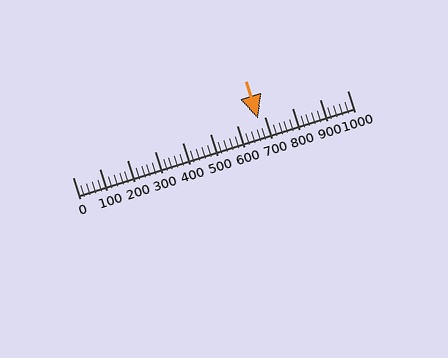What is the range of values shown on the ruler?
The ruler shows values from 0 to 1000.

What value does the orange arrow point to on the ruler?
The orange arrow points to approximately 675.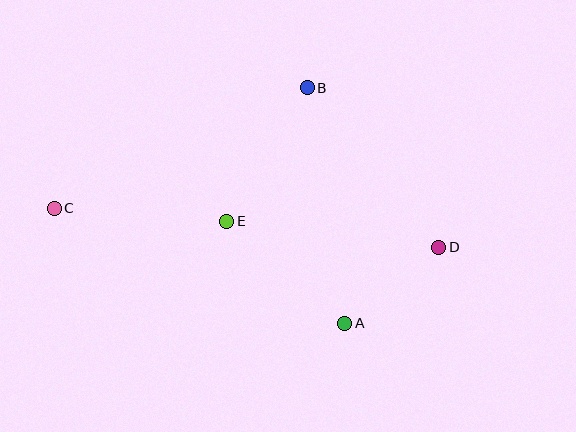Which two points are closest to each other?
Points A and D are closest to each other.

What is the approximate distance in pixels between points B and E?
The distance between B and E is approximately 156 pixels.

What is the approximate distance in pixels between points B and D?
The distance between B and D is approximately 207 pixels.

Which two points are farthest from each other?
Points C and D are farthest from each other.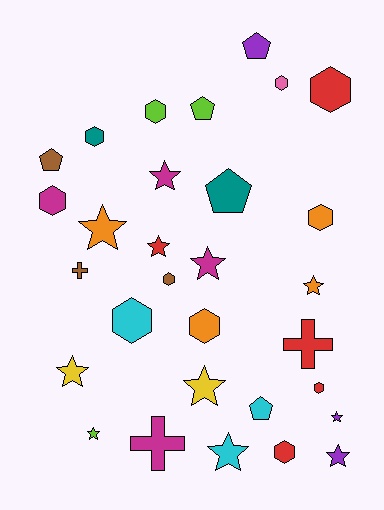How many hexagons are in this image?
There are 11 hexagons.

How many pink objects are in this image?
There is 1 pink object.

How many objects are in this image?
There are 30 objects.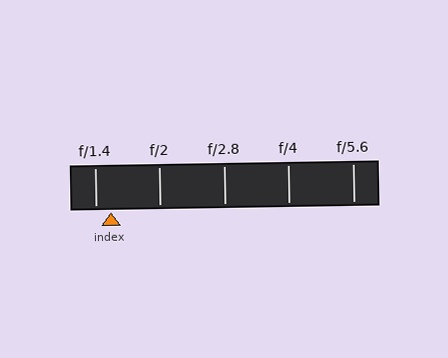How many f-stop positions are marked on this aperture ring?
There are 5 f-stop positions marked.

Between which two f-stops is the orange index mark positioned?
The index mark is between f/1.4 and f/2.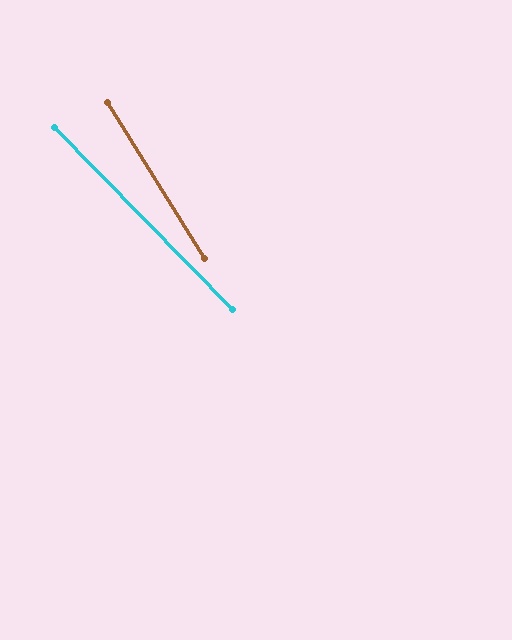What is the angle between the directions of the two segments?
Approximately 13 degrees.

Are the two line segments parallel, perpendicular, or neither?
Neither parallel nor perpendicular — they differ by about 13°.